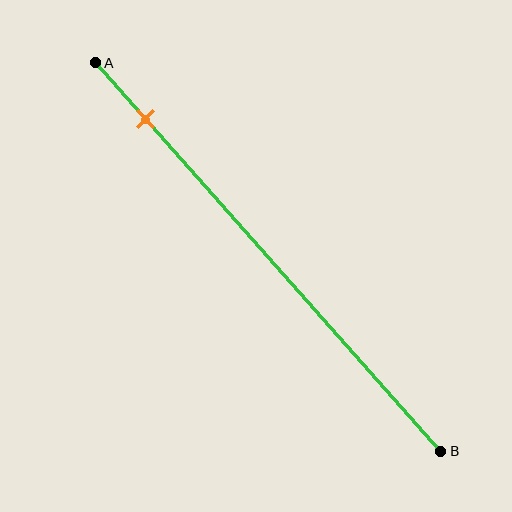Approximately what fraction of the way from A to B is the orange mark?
The orange mark is approximately 15% of the way from A to B.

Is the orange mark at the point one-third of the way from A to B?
No, the mark is at about 15% from A, not at the 33% one-third point.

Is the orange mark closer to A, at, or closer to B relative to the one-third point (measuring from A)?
The orange mark is closer to point A than the one-third point of segment AB.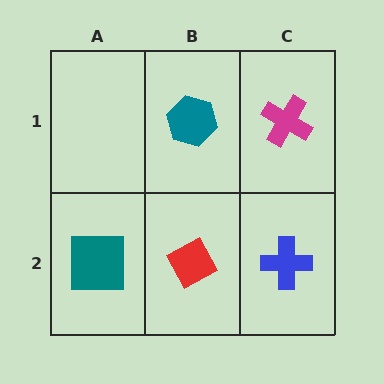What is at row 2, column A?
A teal square.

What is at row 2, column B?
A red diamond.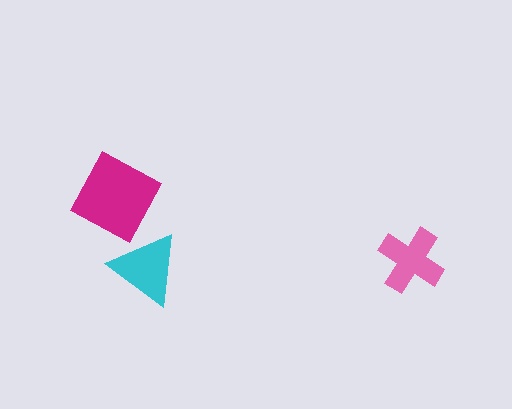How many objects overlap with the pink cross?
0 objects overlap with the pink cross.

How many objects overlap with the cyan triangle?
1 object overlaps with the cyan triangle.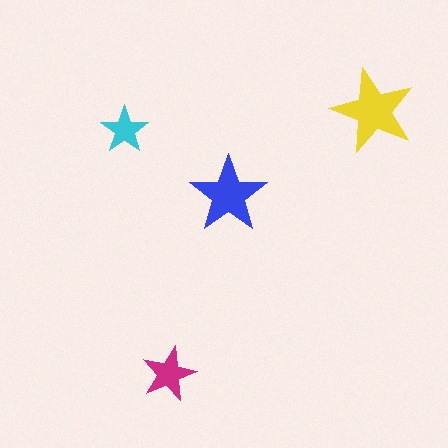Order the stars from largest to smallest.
the yellow one, the blue one, the magenta one, the cyan one.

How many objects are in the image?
There are 4 objects in the image.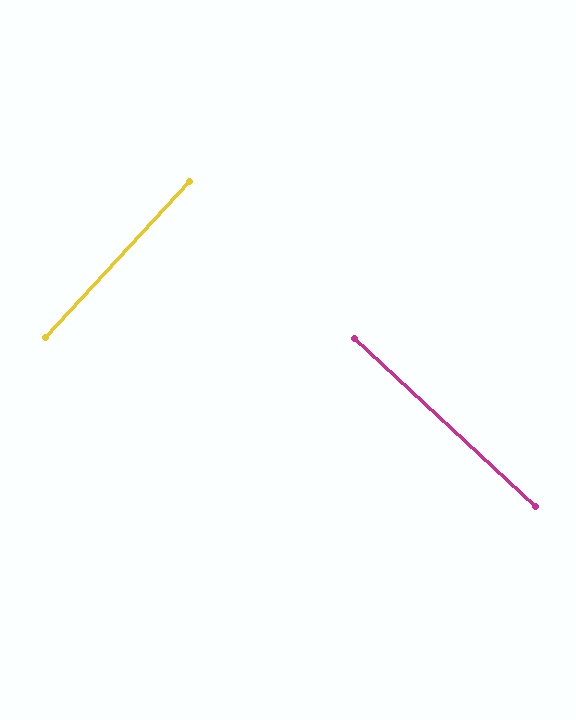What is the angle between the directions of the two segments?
Approximately 90 degrees.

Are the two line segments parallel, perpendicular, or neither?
Perpendicular — they meet at approximately 90°.